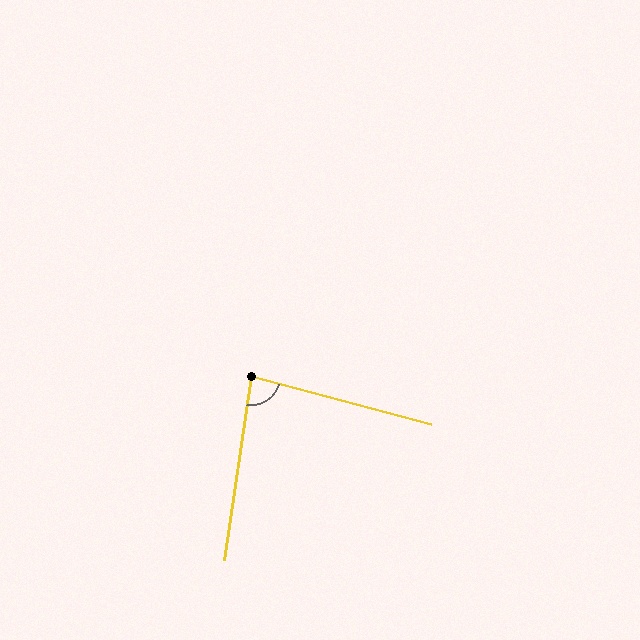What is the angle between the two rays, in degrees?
Approximately 83 degrees.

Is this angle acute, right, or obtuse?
It is acute.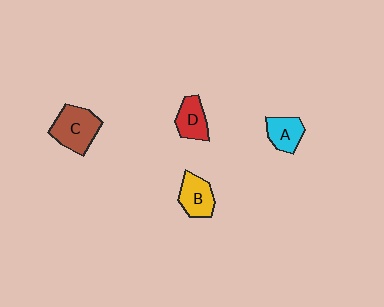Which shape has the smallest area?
Shape A (cyan).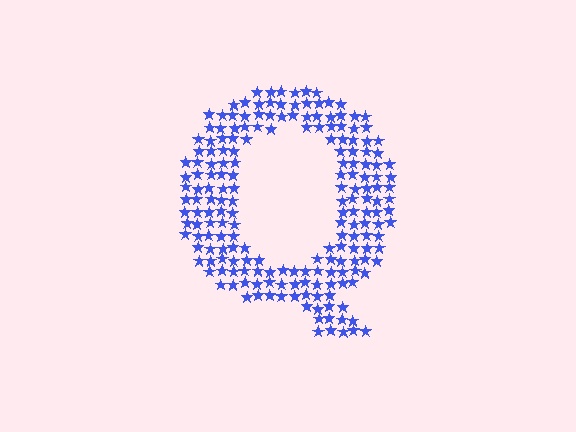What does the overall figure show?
The overall figure shows the letter Q.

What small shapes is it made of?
It is made of small stars.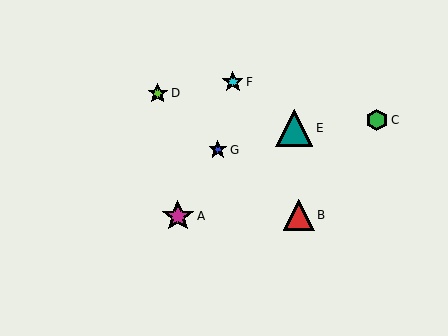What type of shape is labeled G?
Shape G is a blue star.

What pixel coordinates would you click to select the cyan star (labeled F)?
Click at (233, 82) to select the cyan star F.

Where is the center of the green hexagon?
The center of the green hexagon is at (377, 120).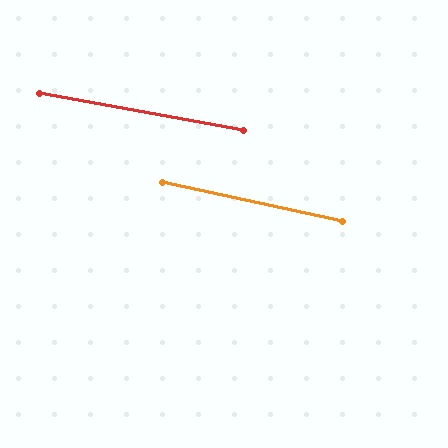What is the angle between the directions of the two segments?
Approximately 2 degrees.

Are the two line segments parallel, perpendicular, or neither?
Parallel — their directions differ by only 1.7°.